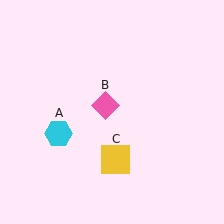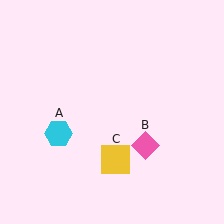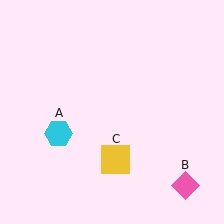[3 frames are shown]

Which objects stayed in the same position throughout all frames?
Cyan hexagon (object A) and yellow square (object C) remained stationary.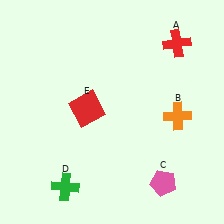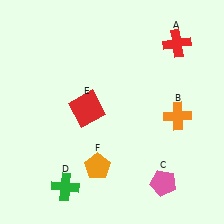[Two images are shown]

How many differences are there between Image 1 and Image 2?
There is 1 difference between the two images.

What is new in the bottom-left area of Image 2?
An orange pentagon (F) was added in the bottom-left area of Image 2.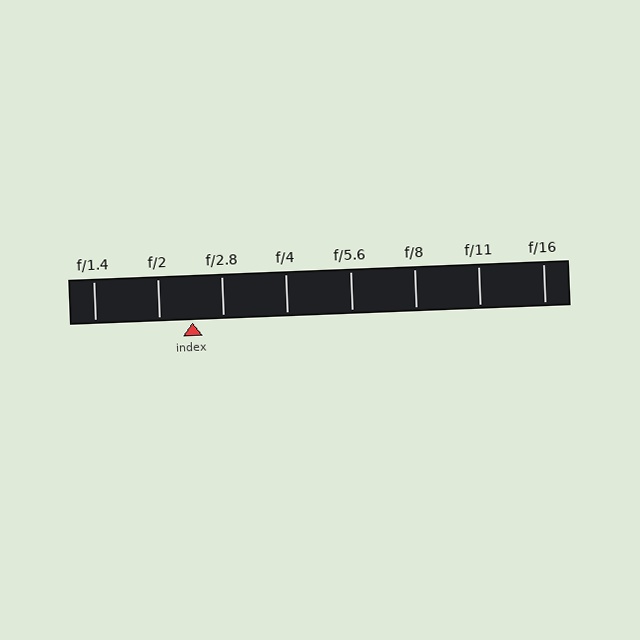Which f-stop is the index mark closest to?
The index mark is closest to f/2.8.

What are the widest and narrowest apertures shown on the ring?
The widest aperture shown is f/1.4 and the narrowest is f/16.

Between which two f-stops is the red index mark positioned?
The index mark is between f/2 and f/2.8.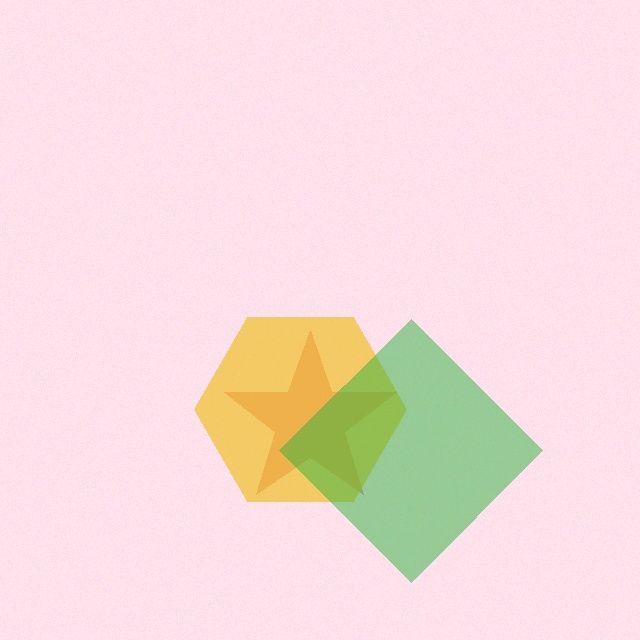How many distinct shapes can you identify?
There are 3 distinct shapes: a red star, a yellow hexagon, a green diamond.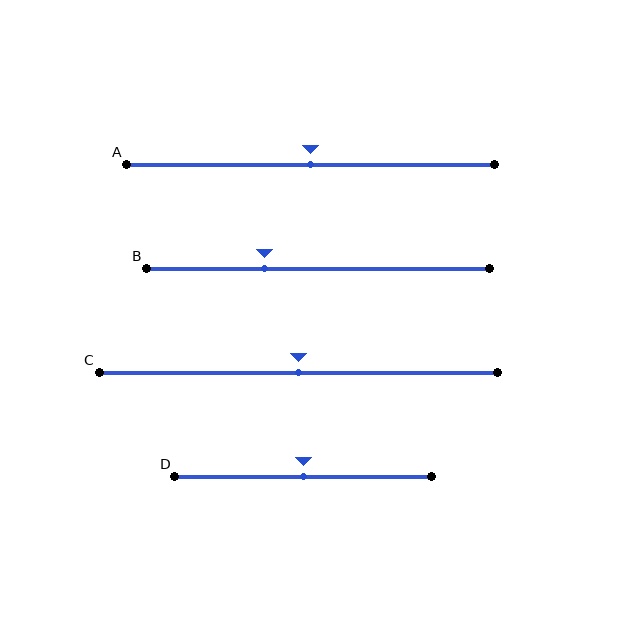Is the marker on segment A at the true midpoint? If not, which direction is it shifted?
Yes, the marker on segment A is at the true midpoint.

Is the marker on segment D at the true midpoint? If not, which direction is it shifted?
Yes, the marker on segment D is at the true midpoint.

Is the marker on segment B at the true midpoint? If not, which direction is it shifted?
No, the marker on segment B is shifted to the left by about 16% of the segment length.